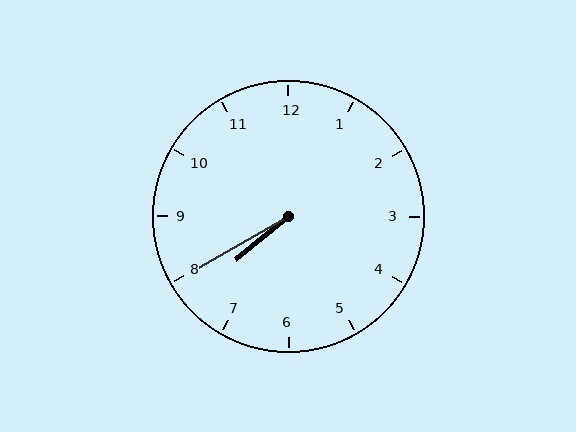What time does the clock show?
7:40.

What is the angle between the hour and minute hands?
Approximately 10 degrees.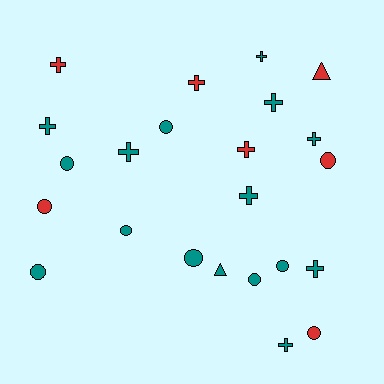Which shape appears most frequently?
Cross, with 11 objects.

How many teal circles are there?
There are 7 teal circles.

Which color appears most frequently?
Teal, with 16 objects.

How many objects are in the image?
There are 23 objects.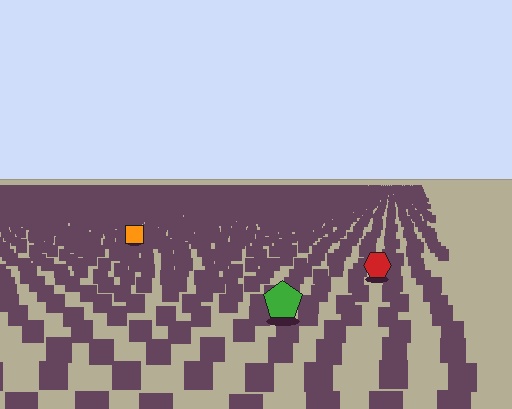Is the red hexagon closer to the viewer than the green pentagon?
No. The green pentagon is closer — you can tell from the texture gradient: the ground texture is coarser near it.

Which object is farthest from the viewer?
The orange square is farthest from the viewer. It appears smaller and the ground texture around it is denser.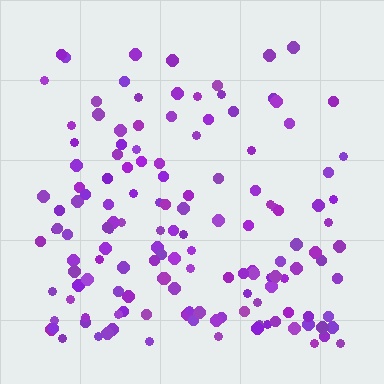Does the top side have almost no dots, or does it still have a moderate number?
Still a moderate number, just noticeably fewer than the bottom.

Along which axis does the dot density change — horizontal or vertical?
Vertical.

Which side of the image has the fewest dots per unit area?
The top.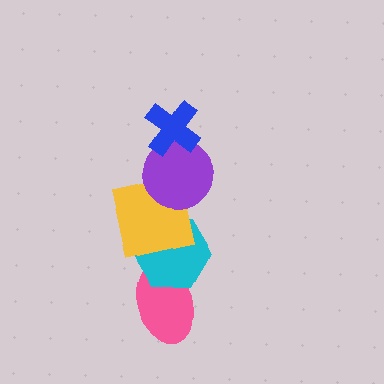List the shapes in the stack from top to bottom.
From top to bottom: the blue cross, the purple circle, the yellow square, the cyan hexagon, the pink ellipse.